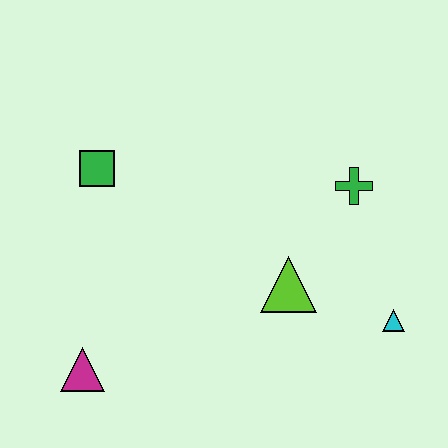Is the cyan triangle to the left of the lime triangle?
No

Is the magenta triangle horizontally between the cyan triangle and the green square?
No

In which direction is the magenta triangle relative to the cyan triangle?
The magenta triangle is to the left of the cyan triangle.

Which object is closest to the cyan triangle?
The lime triangle is closest to the cyan triangle.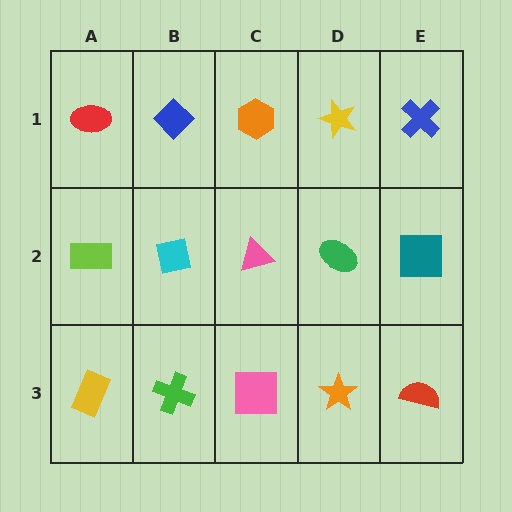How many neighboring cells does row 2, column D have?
4.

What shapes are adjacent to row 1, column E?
A teal square (row 2, column E), a yellow star (row 1, column D).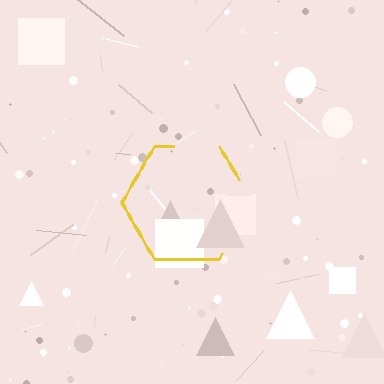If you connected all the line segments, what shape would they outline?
They would outline a hexagon.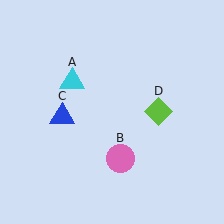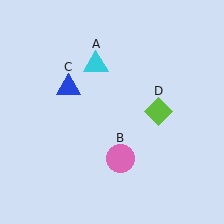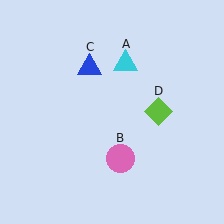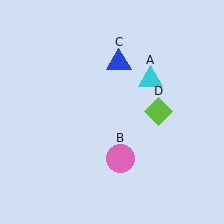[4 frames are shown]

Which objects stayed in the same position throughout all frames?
Pink circle (object B) and lime diamond (object D) remained stationary.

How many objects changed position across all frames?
2 objects changed position: cyan triangle (object A), blue triangle (object C).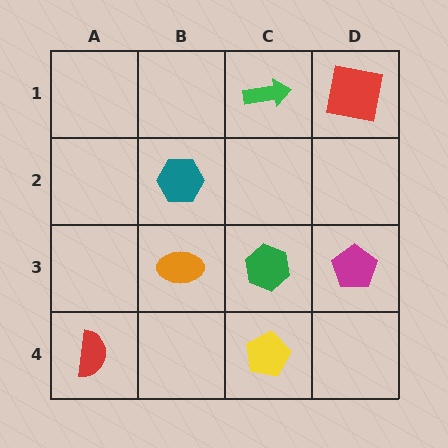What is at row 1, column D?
A red square.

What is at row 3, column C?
A green hexagon.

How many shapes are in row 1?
2 shapes.